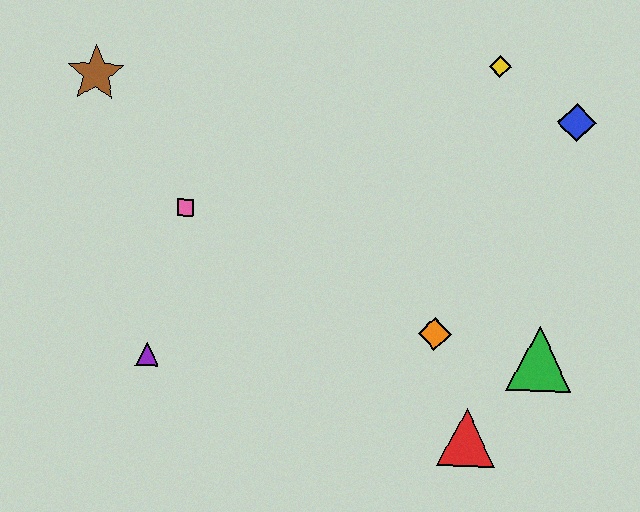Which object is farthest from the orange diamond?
The brown star is farthest from the orange diamond.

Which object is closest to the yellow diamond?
The blue diamond is closest to the yellow diamond.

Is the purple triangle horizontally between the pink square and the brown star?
Yes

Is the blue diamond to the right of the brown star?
Yes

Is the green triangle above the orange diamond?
No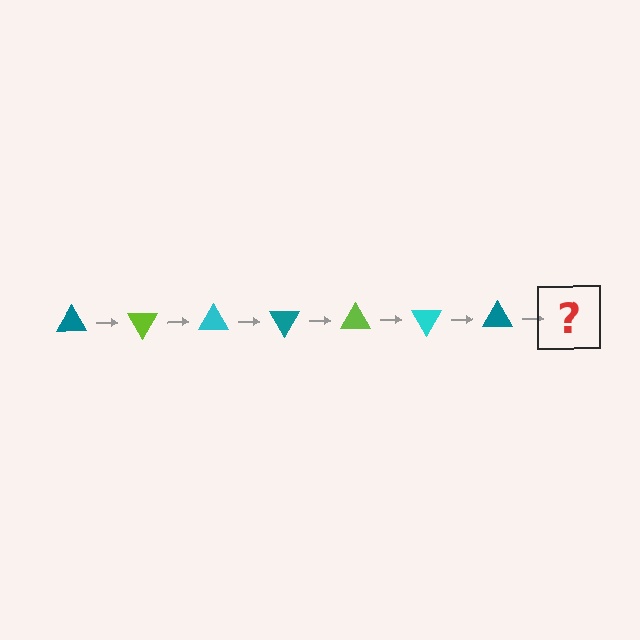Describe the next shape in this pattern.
It should be a lime triangle, rotated 420 degrees from the start.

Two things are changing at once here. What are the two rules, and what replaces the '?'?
The two rules are that it rotates 60 degrees each step and the color cycles through teal, lime, and cyan. The '?' should be a lime triangle, rotated 420 degrees from the start.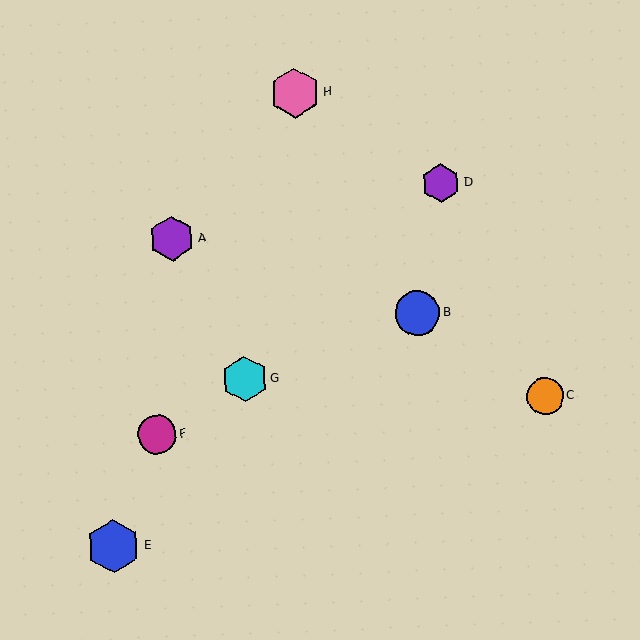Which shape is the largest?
The blue hexagon (labeled E) is the largest.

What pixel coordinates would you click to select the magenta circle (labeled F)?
Click at (157, 435) to select the magenta circle F.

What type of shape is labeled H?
Shape H is a pink hexagon.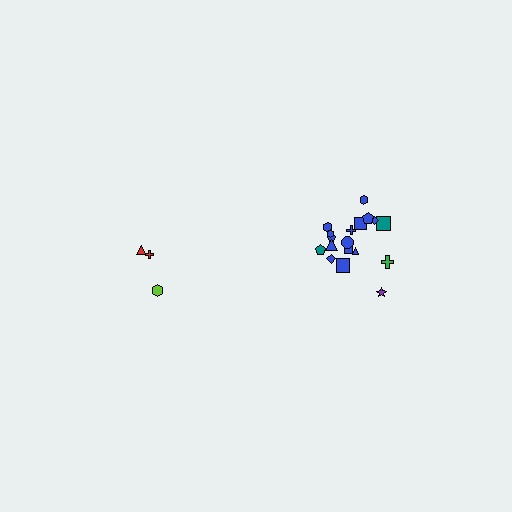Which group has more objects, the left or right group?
The right group.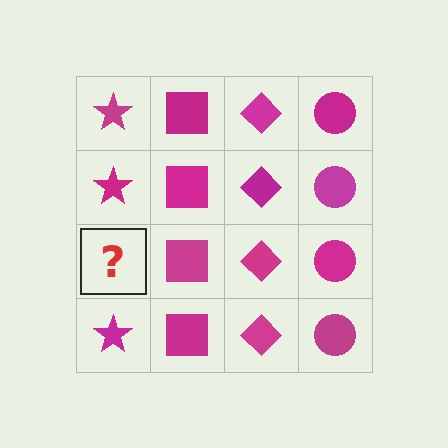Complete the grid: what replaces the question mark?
The question mark should be replaced with a magenta star.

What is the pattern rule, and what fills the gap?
The rule is that each column has a consistent shape. The gap should be filled with a magenta star.